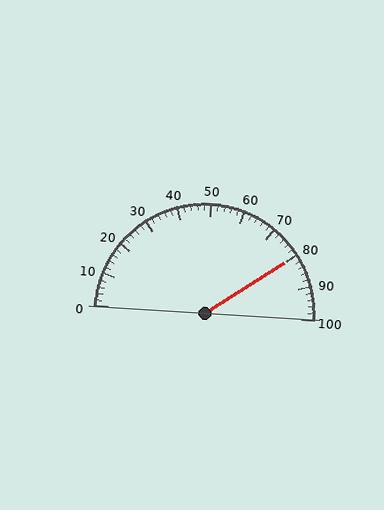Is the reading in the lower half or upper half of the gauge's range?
The reading is in the upper half of the range (0 to 100).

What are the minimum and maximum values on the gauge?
The gauge ranges from 0 to 100.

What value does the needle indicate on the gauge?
The needle indicates approximately 80.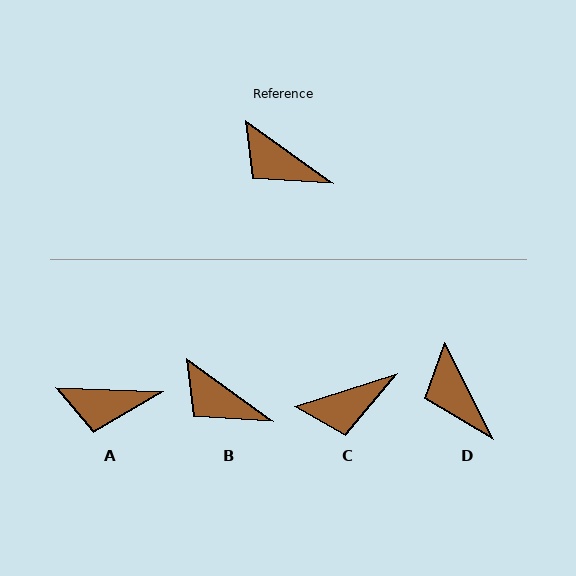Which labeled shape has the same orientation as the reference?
B.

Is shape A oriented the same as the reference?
No, it is off by about 34 degrees.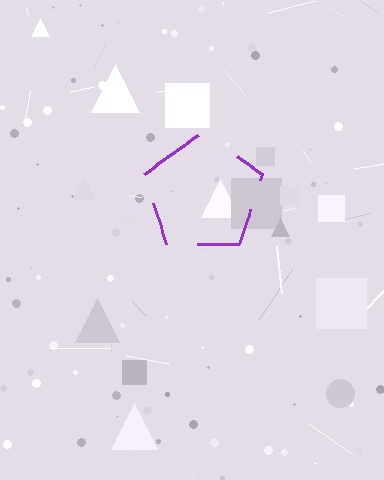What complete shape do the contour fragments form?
The contour fragments form a pentagon.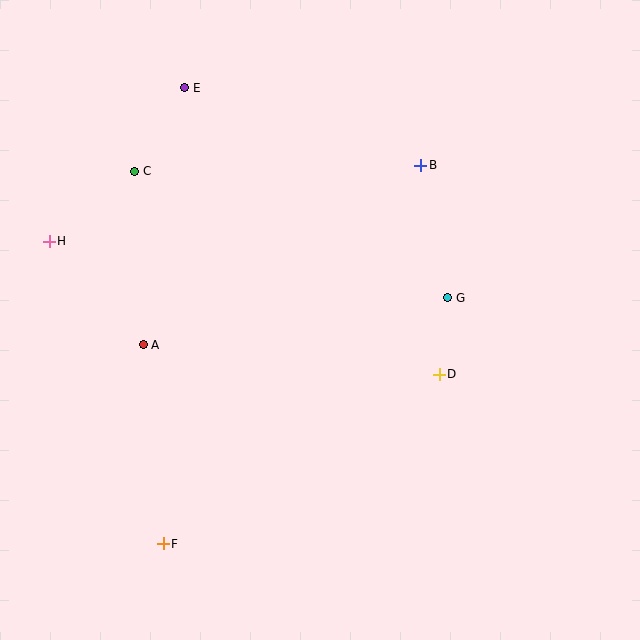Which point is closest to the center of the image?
Point G at (447, 298) is closest to the center.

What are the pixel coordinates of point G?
Point G is at (447, 298).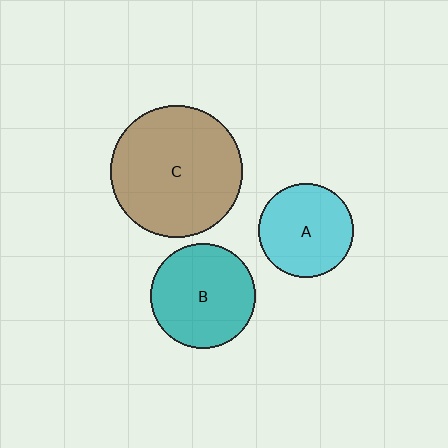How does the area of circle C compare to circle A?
Approximately 2.0 times.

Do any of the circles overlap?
No, none of the circles overlap.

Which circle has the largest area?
Circle C (brown).